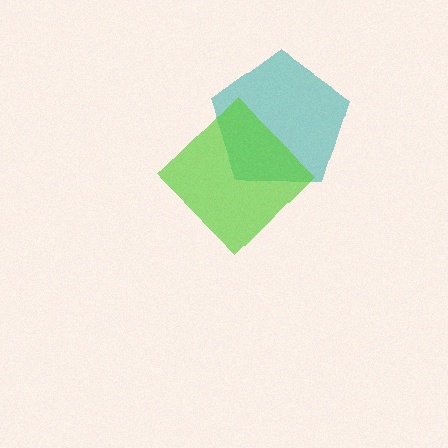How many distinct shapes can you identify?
There are 2 distinct shapes: a teal pentagon, a lime diamond.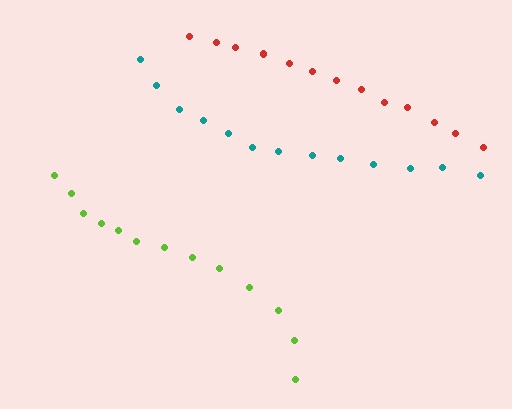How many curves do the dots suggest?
There are 3 distinct paths.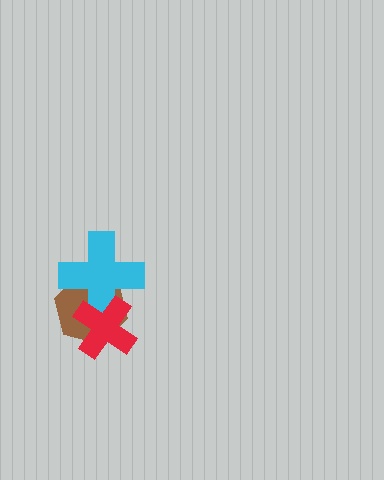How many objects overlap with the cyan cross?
2 objects overlap with the cyan cross.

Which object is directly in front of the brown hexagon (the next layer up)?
The cyan cross is directly in front of the brown hexagon.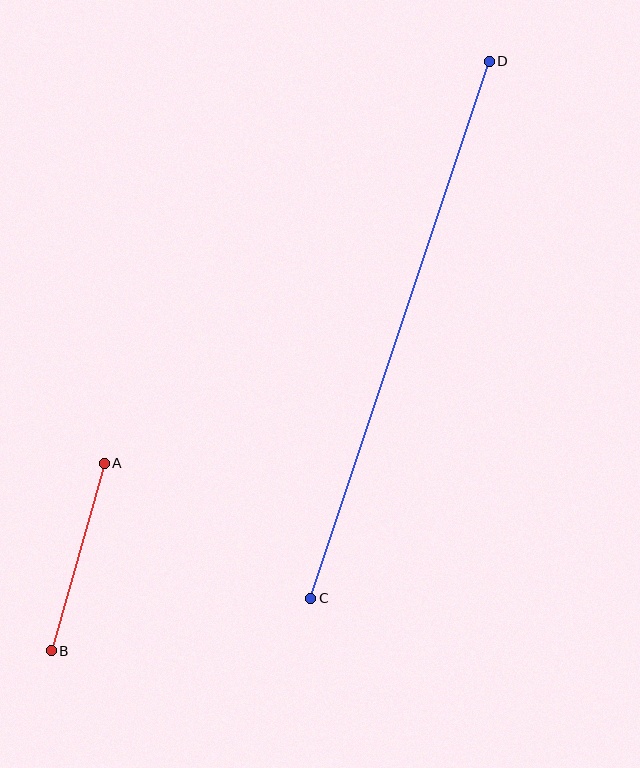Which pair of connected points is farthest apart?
Points C and D are farthest apart.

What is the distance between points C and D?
The distance is approximately 566 pixels.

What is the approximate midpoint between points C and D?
The midpoint is at approximately (400, 330) pixels.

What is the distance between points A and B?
The distance is approximately 195 pixels.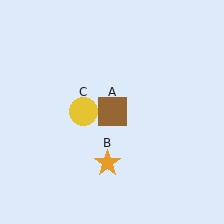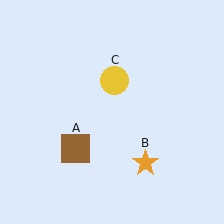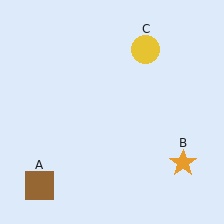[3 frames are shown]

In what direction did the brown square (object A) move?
The brown square (object A) moved down and to the left.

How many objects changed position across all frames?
3 objects changed position: brown square (object A), orange star (object B), yellow circle (object C).